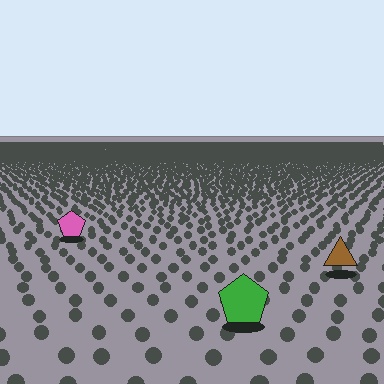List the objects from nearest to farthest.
From nearest to farthest: the green pentagon, the brown triangle, the pink pentagon.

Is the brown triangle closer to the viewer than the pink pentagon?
Yes. The brown triangle is closer — you can tell from the texture gradient: the ground texture is coarser near it.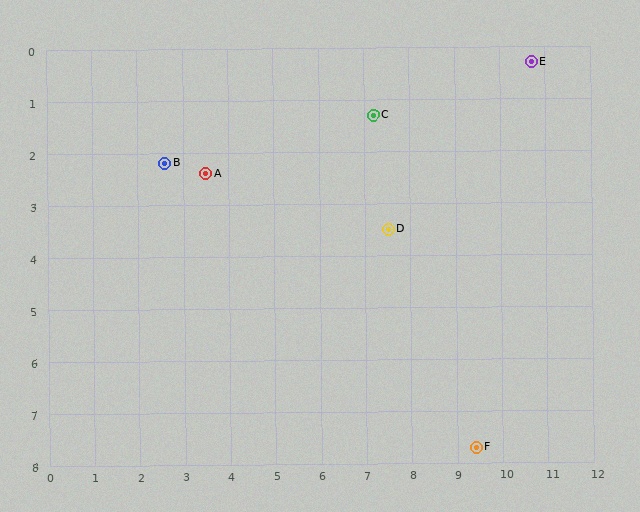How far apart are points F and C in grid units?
Points F and C are about 6.8 grid units apart.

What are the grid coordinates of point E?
Point E is at approximately (10.7, 0.3).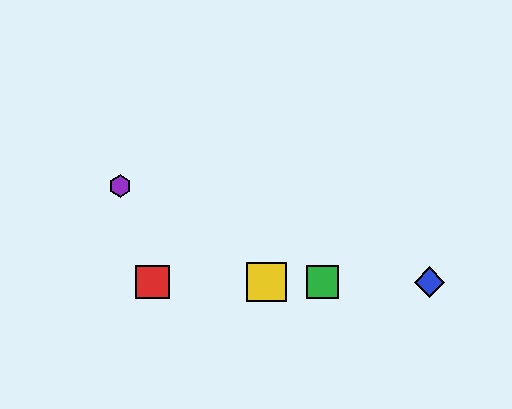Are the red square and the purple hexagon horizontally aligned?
No, the red square is at y≈282 and the purple hexagon is at y≈186.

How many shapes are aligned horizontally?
4 shapes (the red square, the blue diamond, the green square, the yellow square) are aligned horizontally.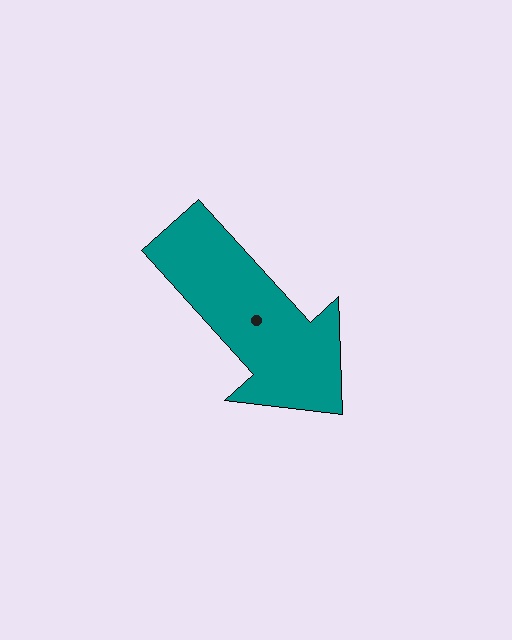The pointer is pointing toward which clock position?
Roughly 5 o'clock.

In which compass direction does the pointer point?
Southeast.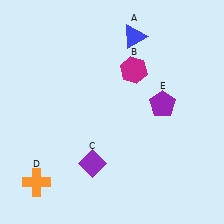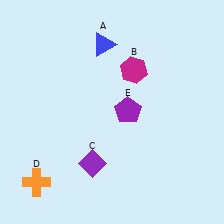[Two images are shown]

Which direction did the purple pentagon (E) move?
The purple pentagon (E) moved left.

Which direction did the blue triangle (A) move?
The blue triangle (A) moved left.